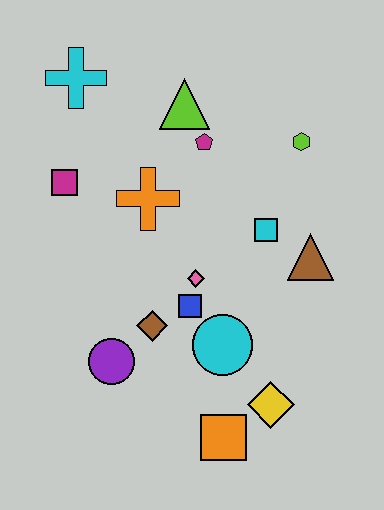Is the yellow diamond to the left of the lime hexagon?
Yes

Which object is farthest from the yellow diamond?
The cyan cross is farthest from the yellow diamond.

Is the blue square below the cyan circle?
No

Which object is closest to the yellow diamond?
The orange square is closest to the yellow diamond.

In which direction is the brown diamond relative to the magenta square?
The brown diamond is below the magenta square.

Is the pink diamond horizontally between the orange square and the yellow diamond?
No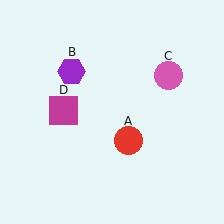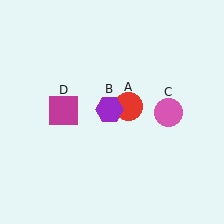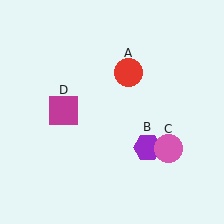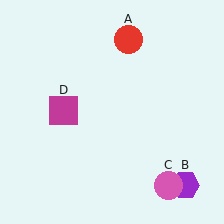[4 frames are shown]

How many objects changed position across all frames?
3 objects changed position: red circle (object A), purple hexagon (object B), pink circle (object C).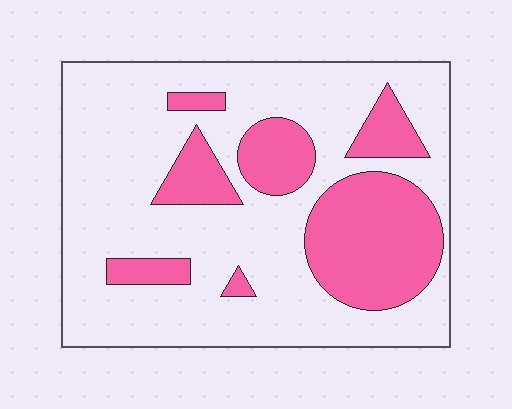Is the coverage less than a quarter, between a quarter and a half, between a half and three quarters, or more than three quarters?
Between a quarter and a half.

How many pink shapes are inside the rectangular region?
7.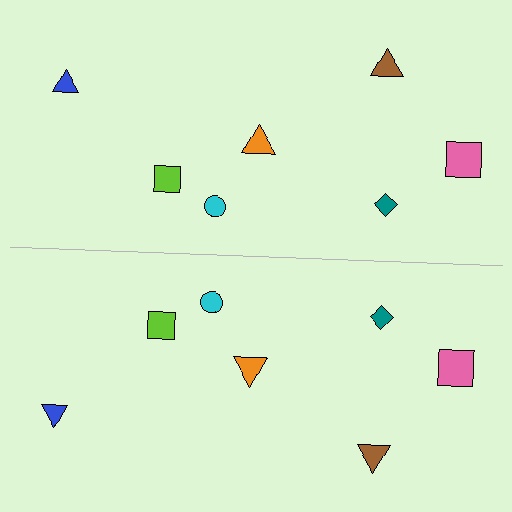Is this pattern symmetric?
Yes, this pattern has bilateral (reflection) symmetry.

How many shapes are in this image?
There are 14 shapes in this image.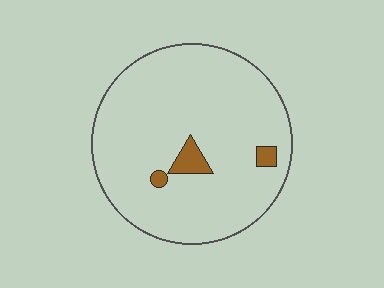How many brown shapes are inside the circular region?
3.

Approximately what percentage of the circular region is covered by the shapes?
Approximately 5%.